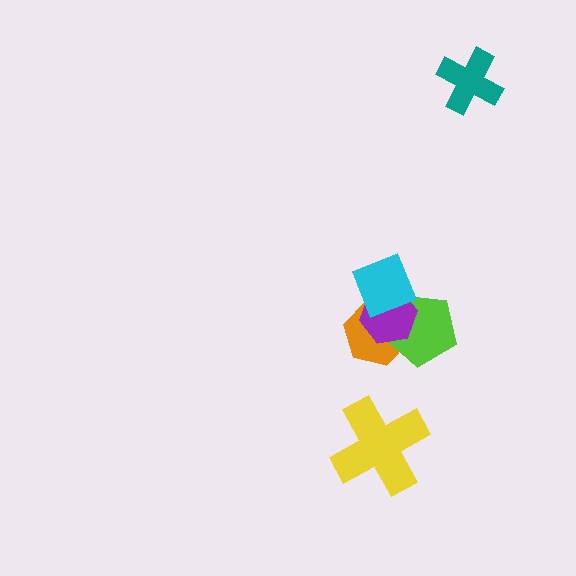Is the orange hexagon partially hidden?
Yes, it is partially covered by another shape.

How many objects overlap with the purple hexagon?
3 objects overlap with the purple hexagon.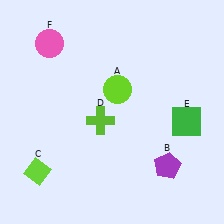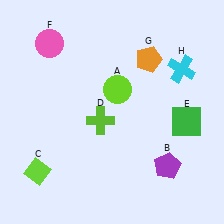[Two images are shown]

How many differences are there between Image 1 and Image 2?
There are 2 differences between the two images.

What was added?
An orange pentagon (G), a cyan cross (H) were added in Image 2.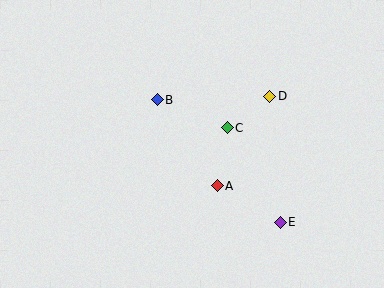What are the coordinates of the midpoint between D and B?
The midpoint between D and B is at (214, 98).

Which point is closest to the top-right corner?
Point D is closest to the top-right corner.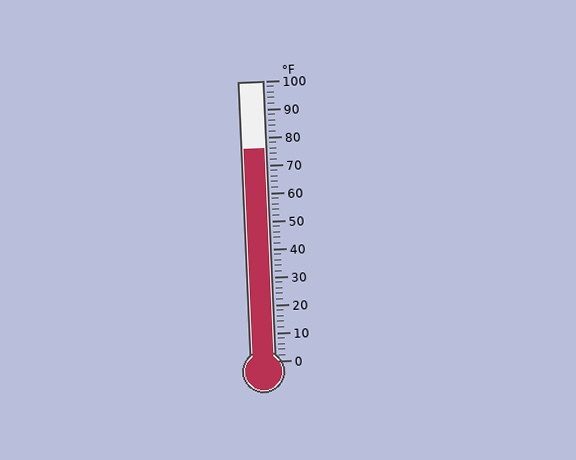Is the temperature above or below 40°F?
The temperature is above 40°F.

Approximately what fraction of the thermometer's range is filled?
The thermometer is filled to approximately 75% of its range.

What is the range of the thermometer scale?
The thermometer scale ranges from 0°F to 100°F.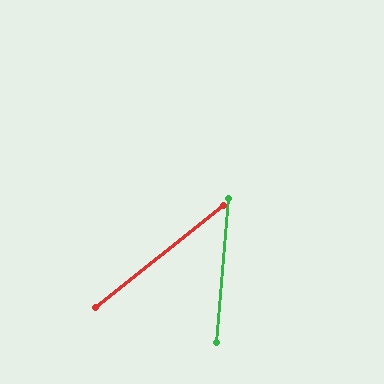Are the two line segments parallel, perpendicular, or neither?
Neither parallel nor perpendicular — they differ by about 47°.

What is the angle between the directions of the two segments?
Approximately 47 degrees.